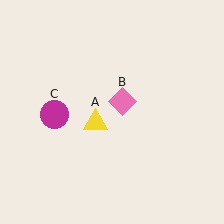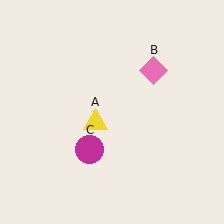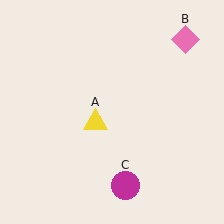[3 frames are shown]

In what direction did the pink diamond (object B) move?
The pink diamond (object B) moved up and to the right.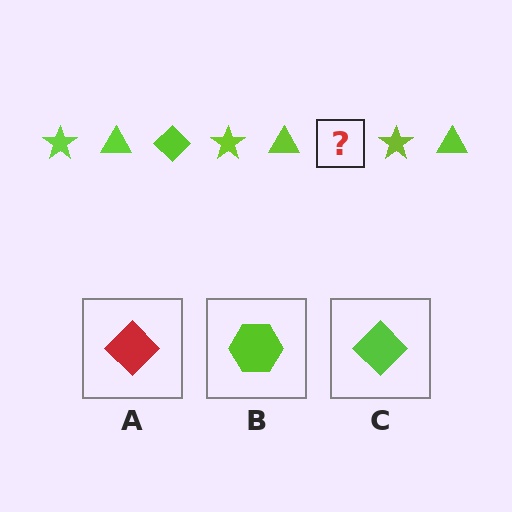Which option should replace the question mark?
Option C.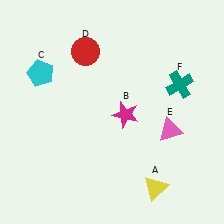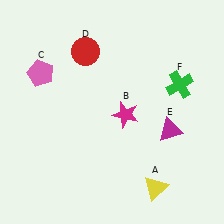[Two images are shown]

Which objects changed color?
C changed from cyan to pink. E changed from pink to magenta. F changed from teal to green.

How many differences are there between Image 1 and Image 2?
There are 3 differences between the two images.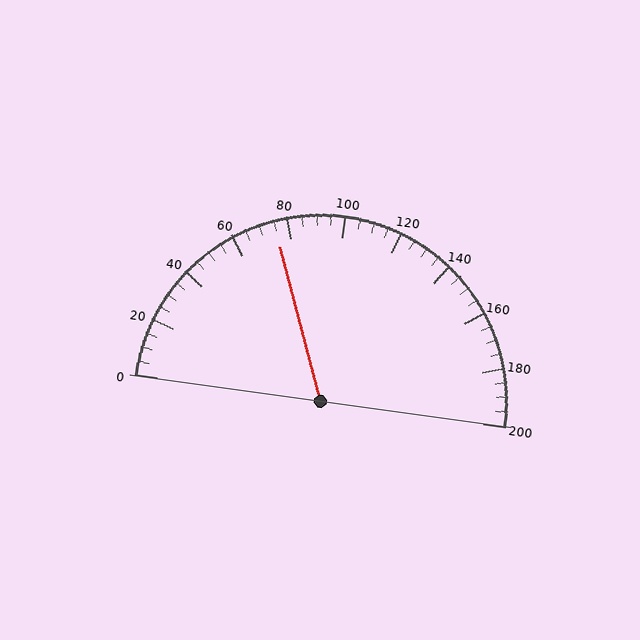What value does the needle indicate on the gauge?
The needle indicates approximately 75.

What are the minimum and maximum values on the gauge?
The gauge ranges from 0 to 200.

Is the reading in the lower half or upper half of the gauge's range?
The reading is in the lower half of the range (0 to 200).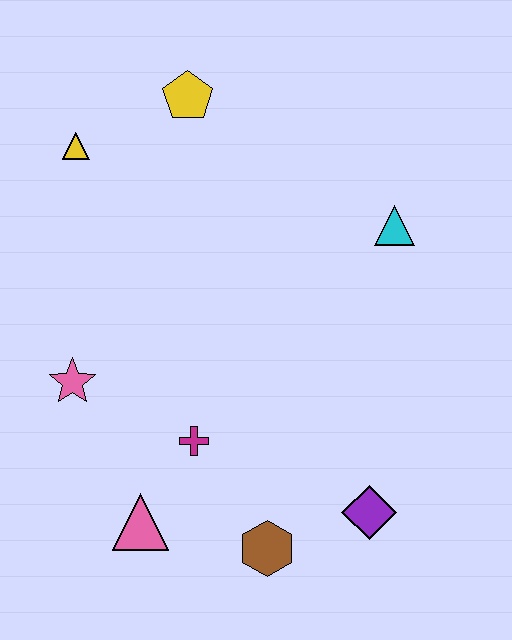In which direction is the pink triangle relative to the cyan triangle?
The pink triangle is below the cyan triangle.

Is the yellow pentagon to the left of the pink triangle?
No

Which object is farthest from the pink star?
The cyan triangle is farthest from the pink star.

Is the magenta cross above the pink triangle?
Yes